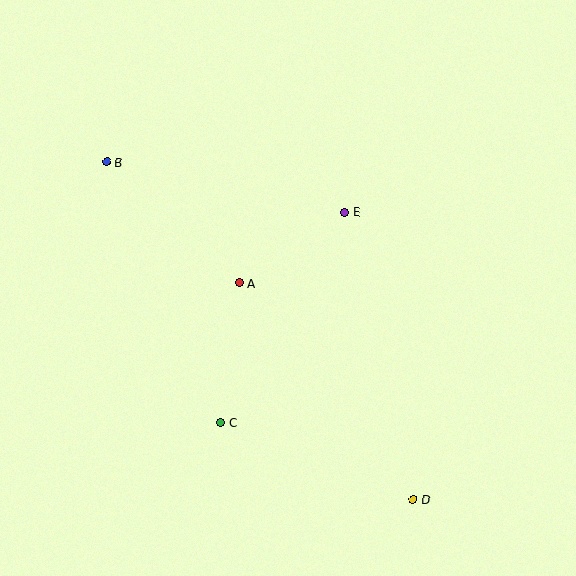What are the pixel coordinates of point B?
Point B is at (106, 162).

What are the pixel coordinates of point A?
Point A is at (239, 283).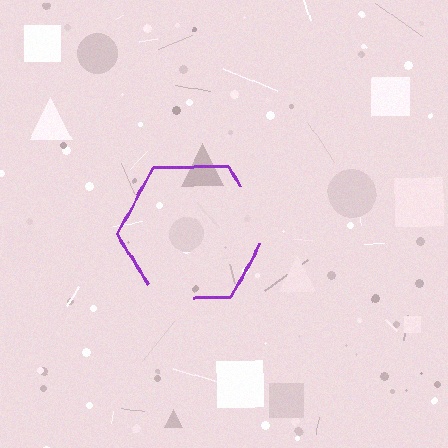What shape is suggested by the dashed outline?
The dashed outline suggests a hexagon.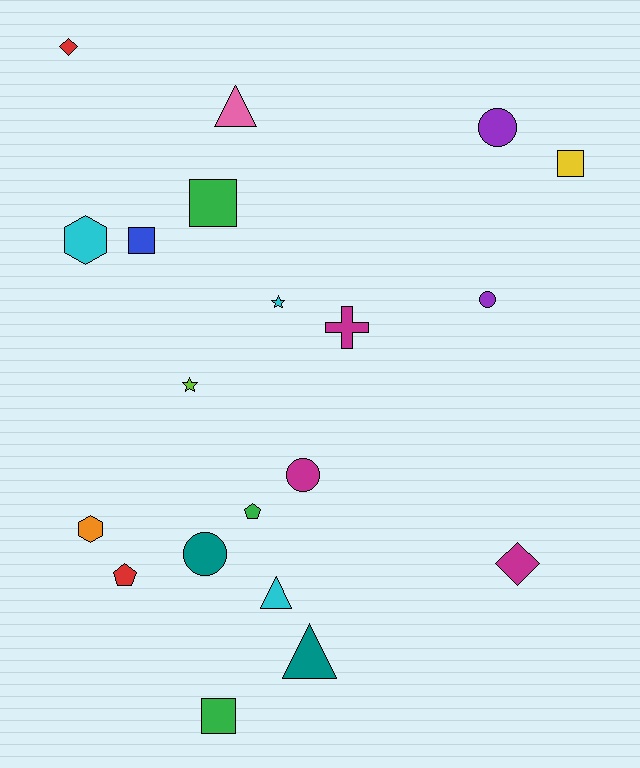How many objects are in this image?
There are 20 objects.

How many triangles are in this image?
There are 3 triangles.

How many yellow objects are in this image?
There is 1 yellow object.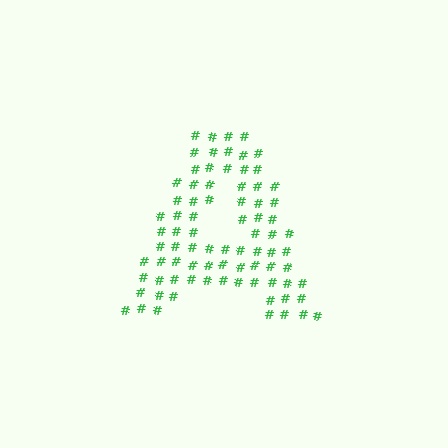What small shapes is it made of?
It is made of small hash symbols.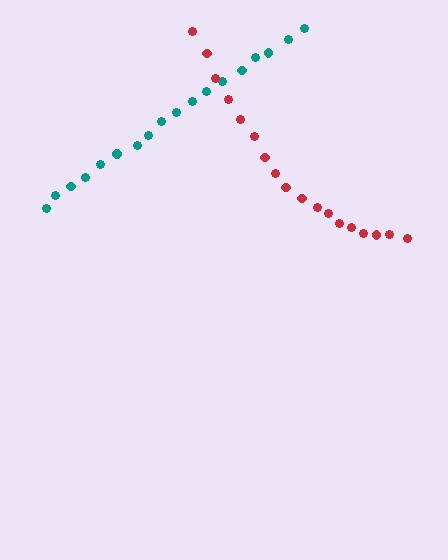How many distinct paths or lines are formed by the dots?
There are 2 distinct paths.